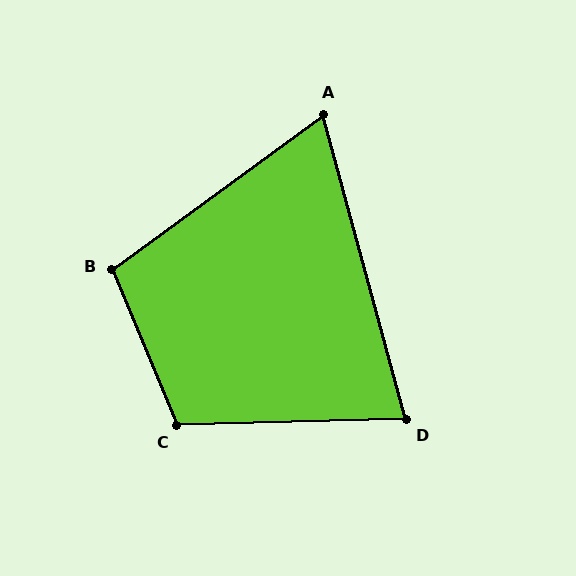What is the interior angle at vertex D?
Approximately 76 degrees (acute).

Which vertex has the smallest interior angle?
A, at approximately 69 degrees.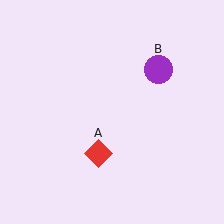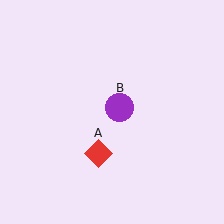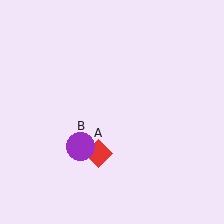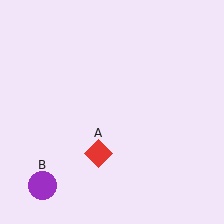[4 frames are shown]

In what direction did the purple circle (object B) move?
The purple circle (object B) moved down and to the left.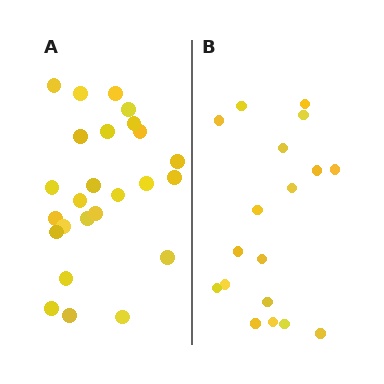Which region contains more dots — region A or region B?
Region A (the left region) has more dots.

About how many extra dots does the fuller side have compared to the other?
Region A has roughly 8 or so more dots than region B.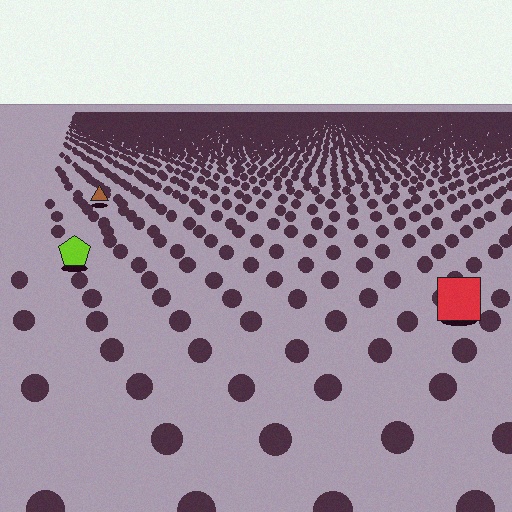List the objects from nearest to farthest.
From nearest to farthest: the red square, the lime pentagon, the brown triangle.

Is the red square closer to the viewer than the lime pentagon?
Yes. The red square is closer — you can tell from the texture gradient: the ground texture is coarser near it.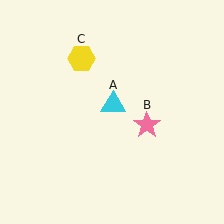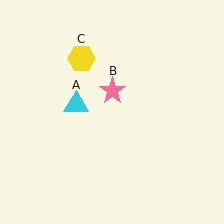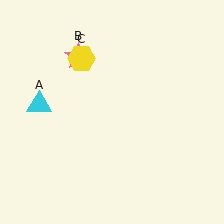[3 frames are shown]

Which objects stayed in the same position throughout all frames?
Yellow hexagon (object C) remained stationary.